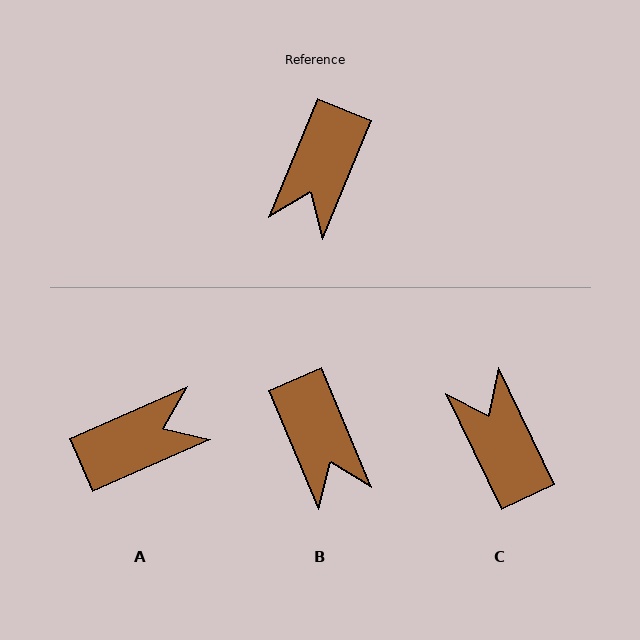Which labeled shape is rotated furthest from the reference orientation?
A, about 136 degrees away.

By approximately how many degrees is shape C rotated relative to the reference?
Approximately 132 degrees clockwise.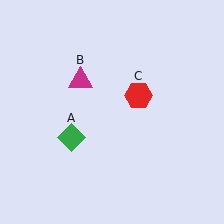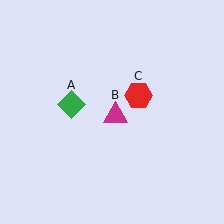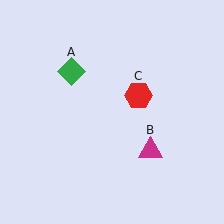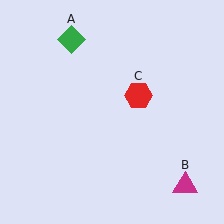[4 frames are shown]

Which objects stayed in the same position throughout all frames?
Red hexagon (object C) remained stationary.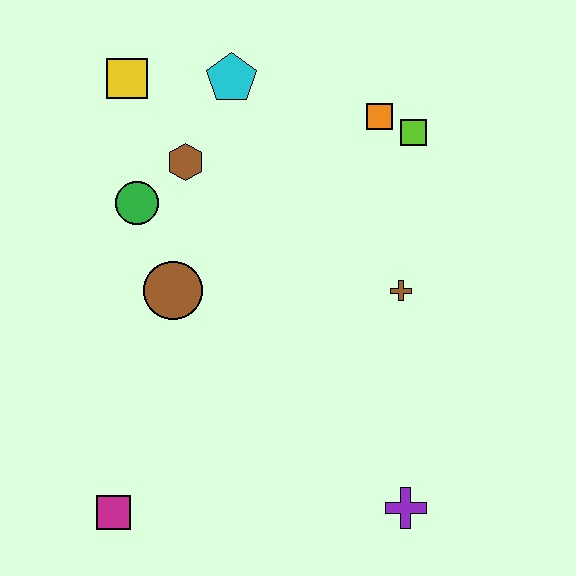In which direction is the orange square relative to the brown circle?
The orange square is to the right of the brown circle.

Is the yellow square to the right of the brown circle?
No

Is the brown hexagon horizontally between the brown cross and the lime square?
No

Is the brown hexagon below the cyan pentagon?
Yes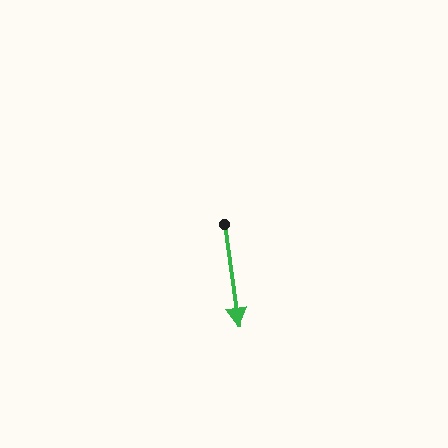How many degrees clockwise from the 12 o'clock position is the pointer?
Approximately 172 degrees.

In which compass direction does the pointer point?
South.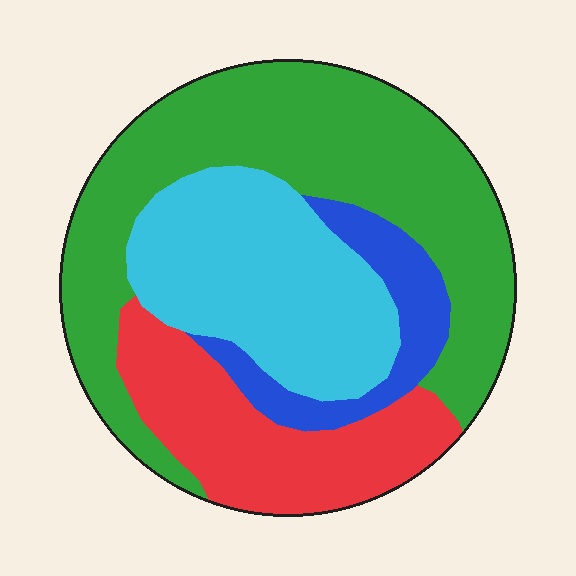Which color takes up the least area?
Blue, at roughly 10%.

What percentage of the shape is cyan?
Cyan covers 26% of the shape.